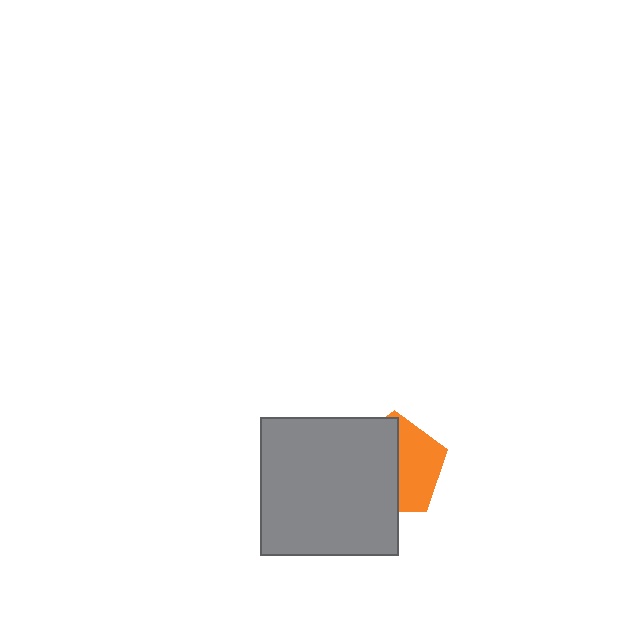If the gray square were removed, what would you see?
You would see the complete orange pentagon.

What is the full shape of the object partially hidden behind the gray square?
The partially hidden object is an orange pentagon.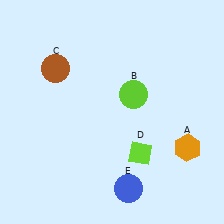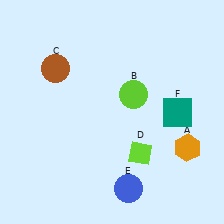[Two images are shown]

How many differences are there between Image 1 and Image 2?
There is 1 difference between the two images.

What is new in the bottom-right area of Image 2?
A teal square (F) was added in the bottom-right area of Image 2.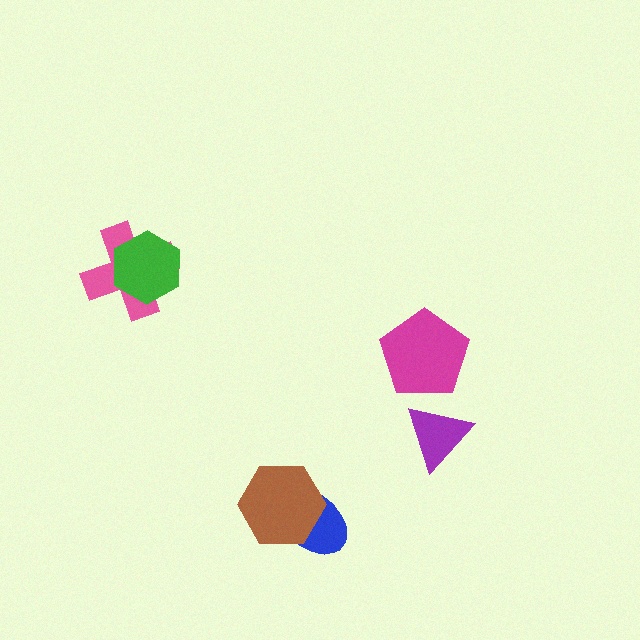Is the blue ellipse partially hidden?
Yes, it is partially covered by another shape.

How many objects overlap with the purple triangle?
0 objects overlap with the purple triangle.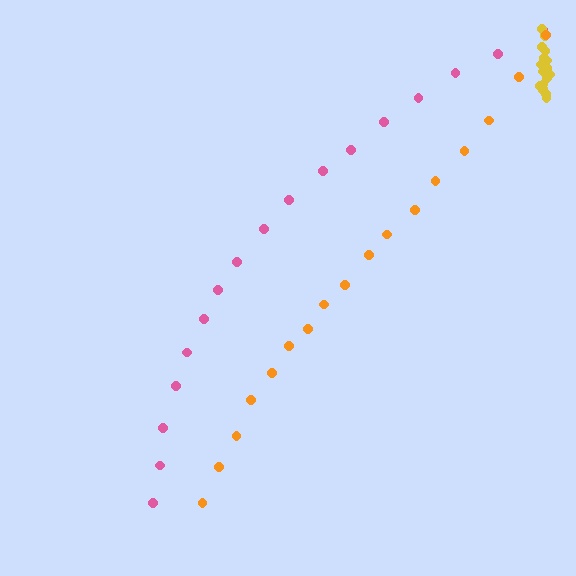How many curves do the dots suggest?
There are 3 distinct paths.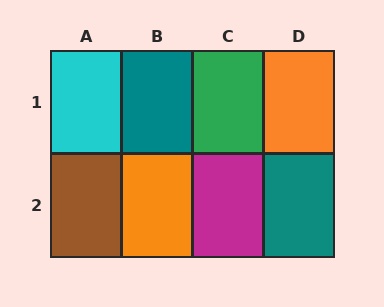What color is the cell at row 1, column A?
Cyan.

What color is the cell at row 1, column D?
Orange.